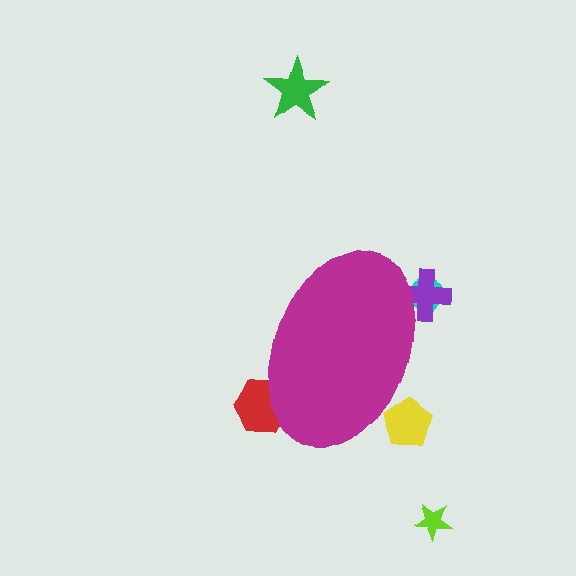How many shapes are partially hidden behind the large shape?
4 shapes are partially hidden.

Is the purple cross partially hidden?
Yes, the purple cross is partially hidden behind the magenta ellipse.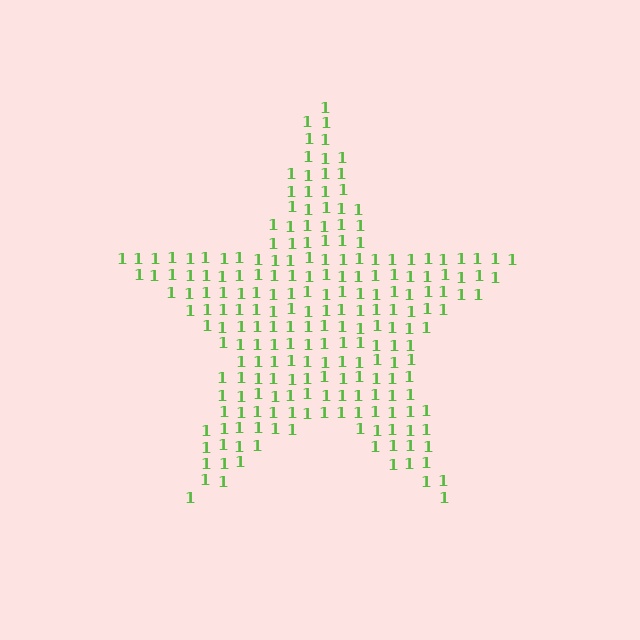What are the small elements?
The small elements are digit 1's.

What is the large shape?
The large shape is a star.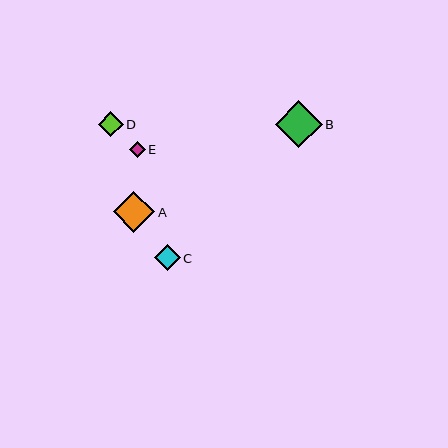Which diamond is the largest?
Diamond B is the largest with a size of approximately 47 pixels.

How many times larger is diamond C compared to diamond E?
Diamond C is approximately 1.6 times the size of diamond E.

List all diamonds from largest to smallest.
From largest to smallest: B, A, C, D, E.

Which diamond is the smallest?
Diamond E is the smallest with a size of approximately 16 pixels.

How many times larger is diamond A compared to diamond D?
Diamond A is approximately 1.7 times the size of diamond D.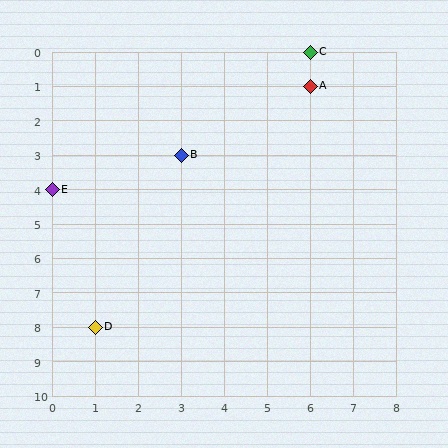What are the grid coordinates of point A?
Point A is at grid coordinates (6, 1).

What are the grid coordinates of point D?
Point D is at grid coordinates (1, 8).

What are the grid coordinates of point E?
Point E is at grid coordinates (0, 4).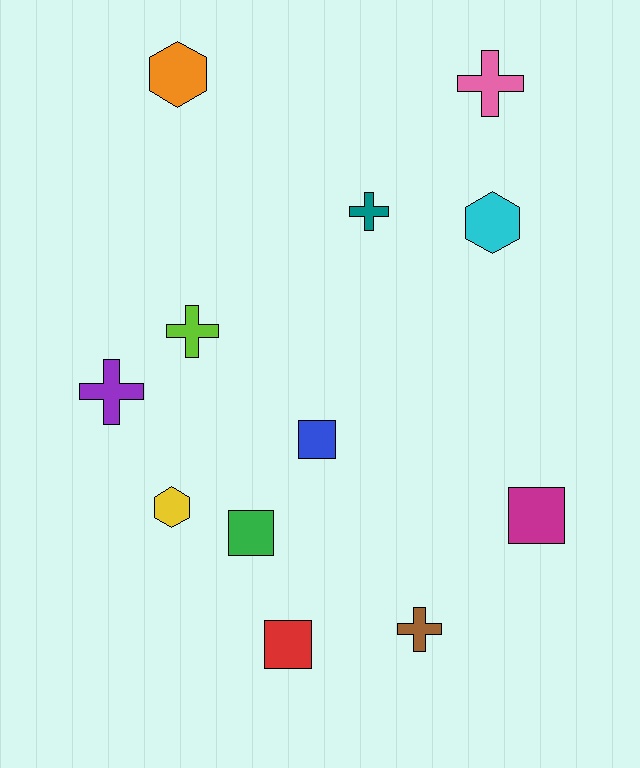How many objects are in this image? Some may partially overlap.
There are 12 objects.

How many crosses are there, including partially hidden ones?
There are 5 crosses.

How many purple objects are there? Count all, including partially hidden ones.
There is 1 purple object.